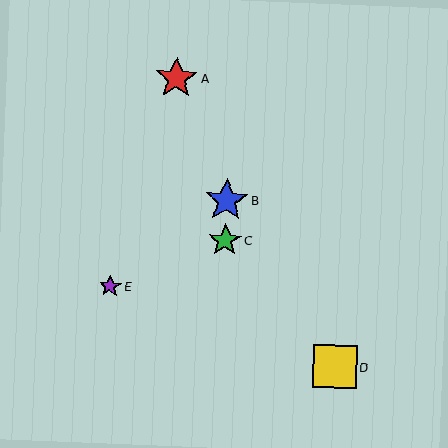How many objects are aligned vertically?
2 objects (B, C) are aligned vertically.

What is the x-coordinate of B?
Object B is at x≈227.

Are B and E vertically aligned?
No, B is at x≈227 and E is at x≈110.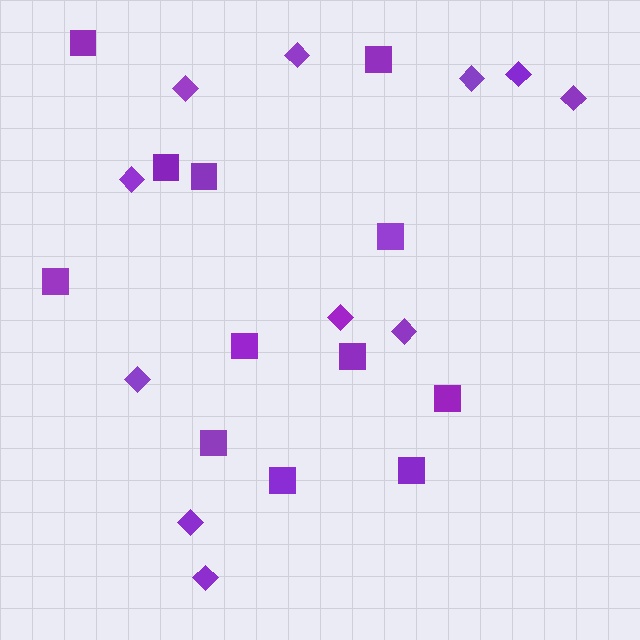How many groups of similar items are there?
There are 2 groups: one group of diamonds (11) and one group of squares (12).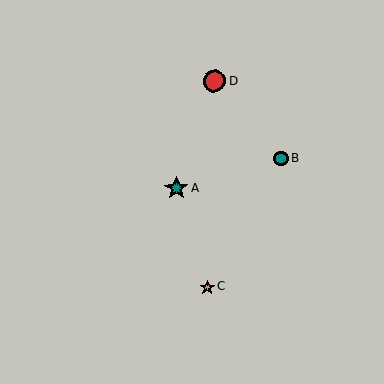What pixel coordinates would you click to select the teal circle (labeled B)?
Click at (281, 158) to select the teal circle B.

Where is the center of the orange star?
The center of the orange star is at (207, 287).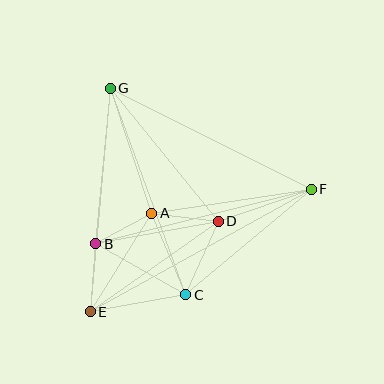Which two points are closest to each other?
Points A and B are closest to each other.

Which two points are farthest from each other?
Points E and F are farthest from each other.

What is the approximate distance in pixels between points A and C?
The distance between A and C is approximately 88 pixels.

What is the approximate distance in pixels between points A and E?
The distance between A and E is approximately 116 pixels.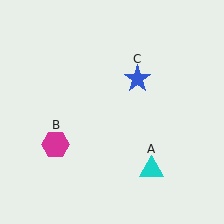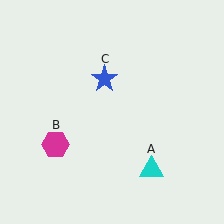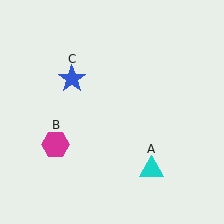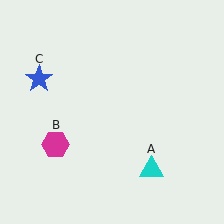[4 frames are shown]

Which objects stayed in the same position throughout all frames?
Cyan triangle (object A) and magenta hexagon (object B) remained stationary.